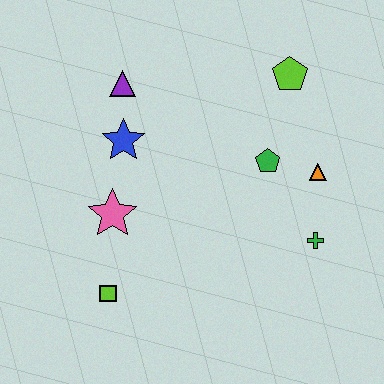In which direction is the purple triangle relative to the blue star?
The purple triangle is above the blue star.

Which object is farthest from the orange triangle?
The lime square is farthest from the orange triangle.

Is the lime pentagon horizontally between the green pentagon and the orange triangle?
Yes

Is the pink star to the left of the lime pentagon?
Yes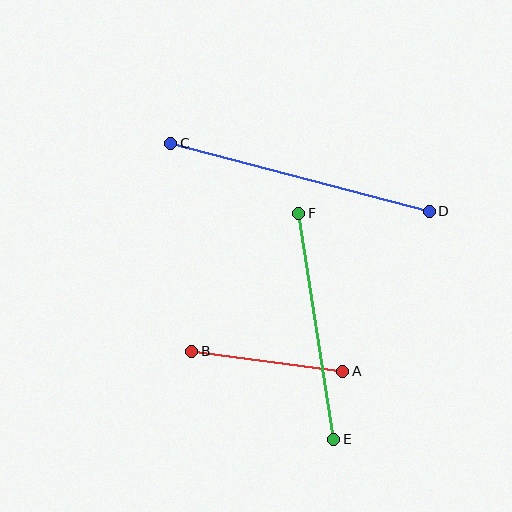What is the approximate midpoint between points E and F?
The midpoint is at approximately (316, 326) pixels.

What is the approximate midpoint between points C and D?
The midpoint is at approximately (300, 177) pixels.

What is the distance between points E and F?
The distance is approximately 229 pixels.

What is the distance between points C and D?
The distance is approximately 267 pixels.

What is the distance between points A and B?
The distance is approximately 152 pixels.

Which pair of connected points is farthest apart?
Points C and D are farthest apart.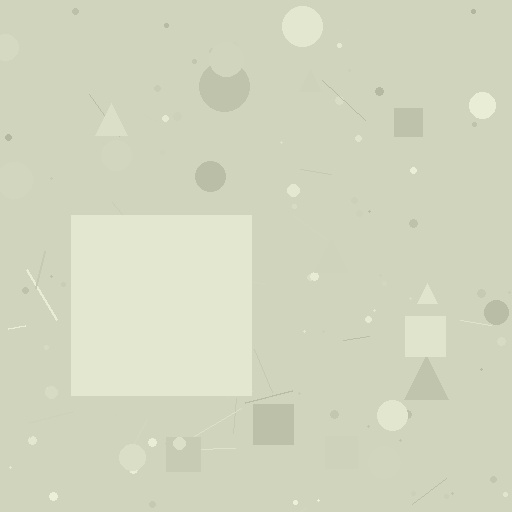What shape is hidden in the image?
A square is hidden in the image.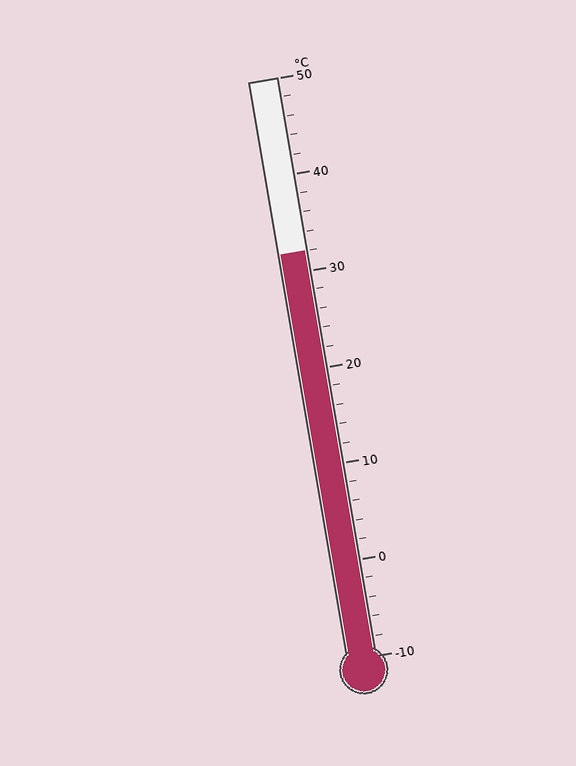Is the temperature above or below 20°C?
The temperature is above 20°C.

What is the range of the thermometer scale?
The thermometer scale ranges from -10°C to 50°C.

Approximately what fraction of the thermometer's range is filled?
The thermometer is filled to approximately 70% of its range.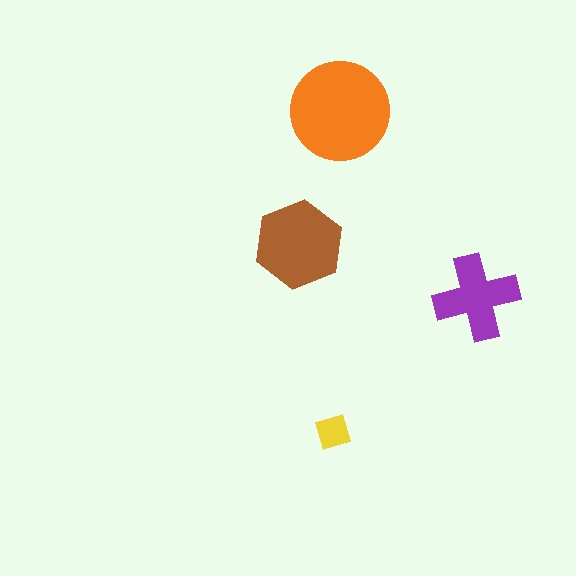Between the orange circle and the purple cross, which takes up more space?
The orange circle.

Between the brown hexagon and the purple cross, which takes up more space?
The brown hexagon.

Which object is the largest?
The orange circle.